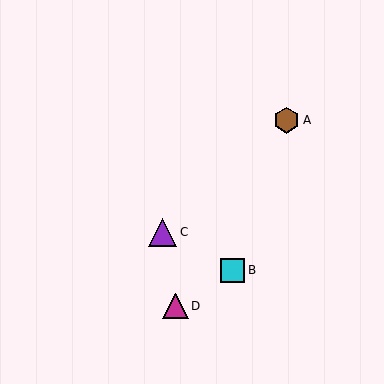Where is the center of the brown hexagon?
The center of the brown hexagon is at (287, 120).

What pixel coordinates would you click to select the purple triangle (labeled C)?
Click at (163, 232) to select the purple triangle C.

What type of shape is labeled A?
Shape A is a brown hexagon.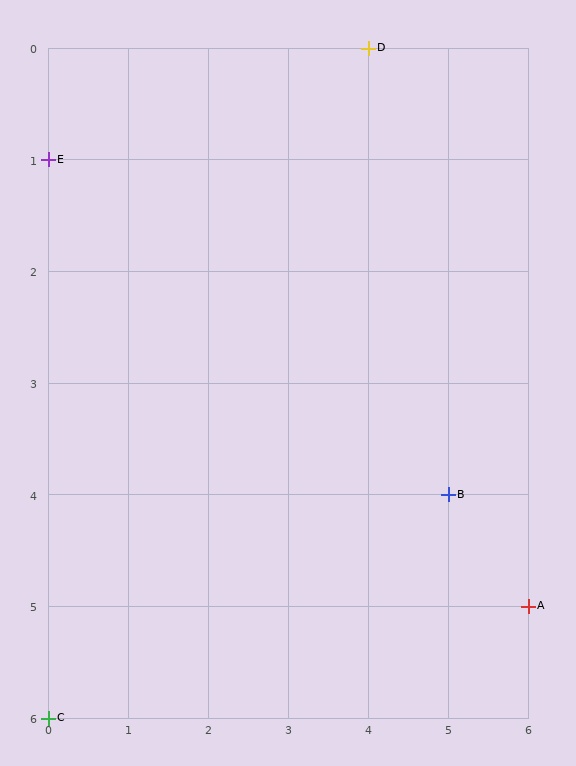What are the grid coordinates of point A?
Point A is at grid coordinates (6, 5).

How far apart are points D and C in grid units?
Points D and C are 4 columns and 6 rows apart (about 7.2 grid units diagonally).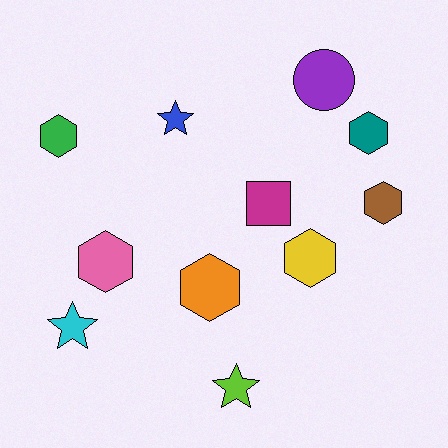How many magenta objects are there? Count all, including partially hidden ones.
There is 1 magenta object.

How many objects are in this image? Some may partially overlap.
There are 11 objects.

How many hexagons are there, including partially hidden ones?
There are 6 hexagons.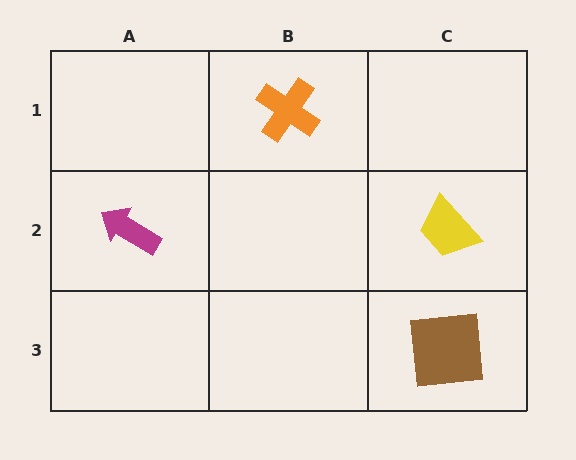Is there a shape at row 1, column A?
No, that cell is empty.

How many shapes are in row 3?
1 shape.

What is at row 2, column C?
A yellow trapezoid.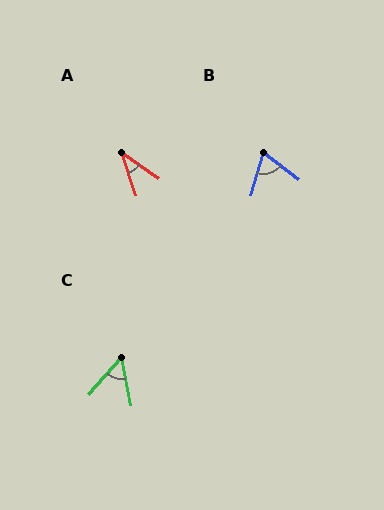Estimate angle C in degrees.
Approximately 53 degrees.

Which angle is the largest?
B, at approximately 69 degrees.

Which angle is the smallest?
A, at approximately 37 degrees.